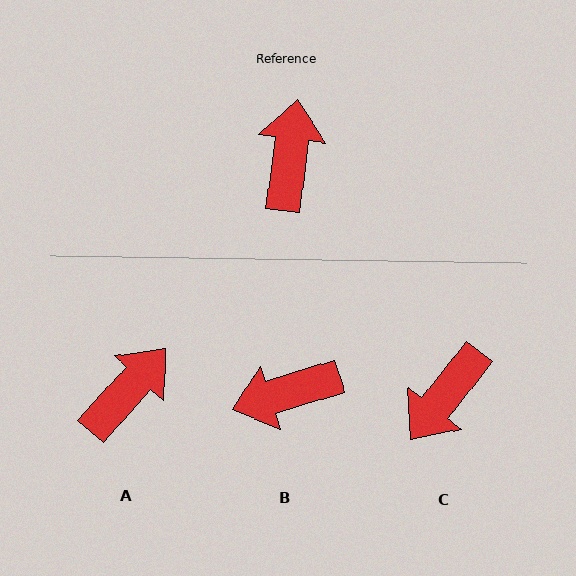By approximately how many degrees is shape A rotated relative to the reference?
Approximately 34 degrees clockwise.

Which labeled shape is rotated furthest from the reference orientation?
C, about 149 degrees away.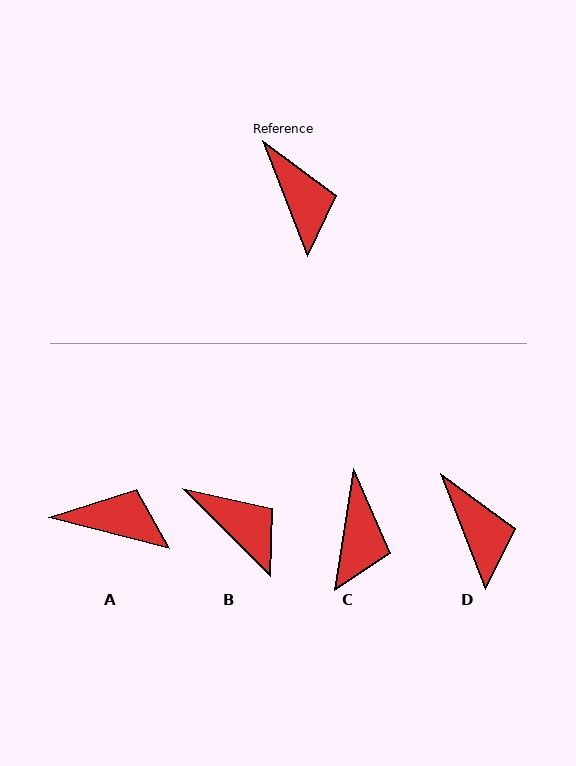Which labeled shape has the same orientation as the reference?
D.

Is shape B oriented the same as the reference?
No, it is off by about 24 degrees.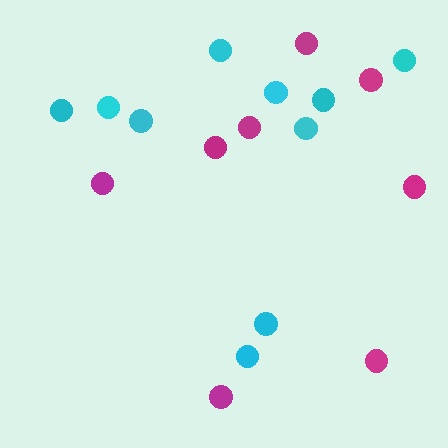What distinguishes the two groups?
There are 2 groups: one group of magenta circles (8) and one group of cyan circles (10).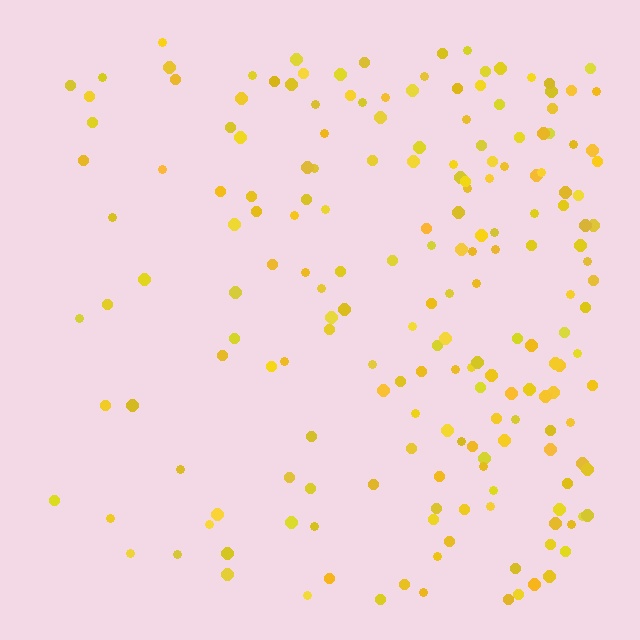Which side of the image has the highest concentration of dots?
The right.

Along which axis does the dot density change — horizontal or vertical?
Horizontal.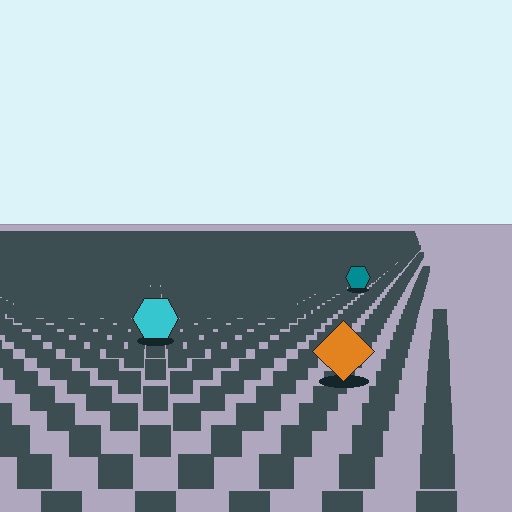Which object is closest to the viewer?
The orange diamond is closest. The texture marks near it are larger and more spread out.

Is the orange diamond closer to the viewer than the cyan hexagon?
Yes. The orange diamond is closer — you can tell from the texture gradient: the ground texture is coarser near it.